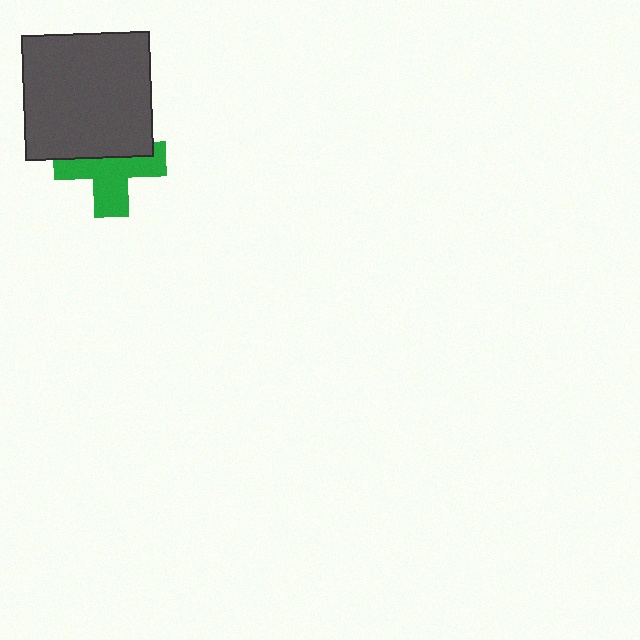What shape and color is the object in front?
The object in front is a dark gray rectangle.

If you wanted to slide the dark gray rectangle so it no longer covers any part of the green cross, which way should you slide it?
Slide it up — that is the most direct way to separate the two shapes.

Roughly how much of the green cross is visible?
About half of it is visible (roughly 56%).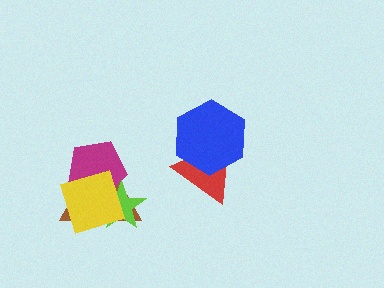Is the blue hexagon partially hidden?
No, no other shape covers it.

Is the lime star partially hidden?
Yes, it is partially covered by another shape.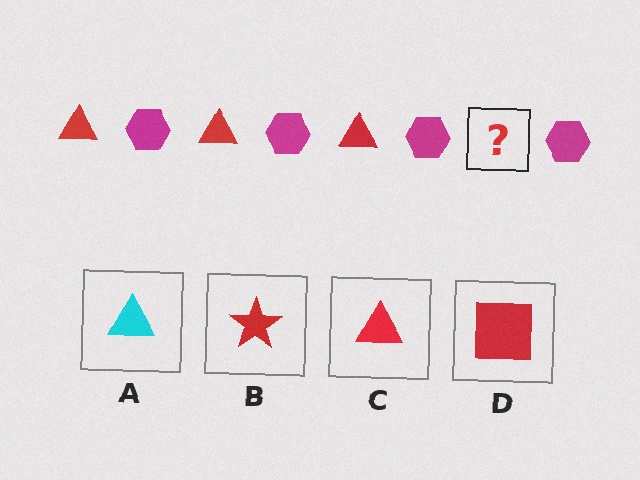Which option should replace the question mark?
Option C.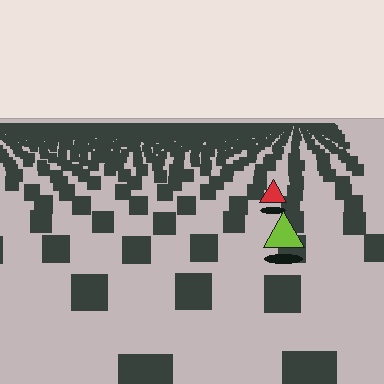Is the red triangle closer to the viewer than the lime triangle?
No. The lime triangle is closer — you can tell from the texture gradient: the ground texture is coarser near it.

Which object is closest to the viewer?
The lime triangle is closest. The texture marks near it are larger and more spread out.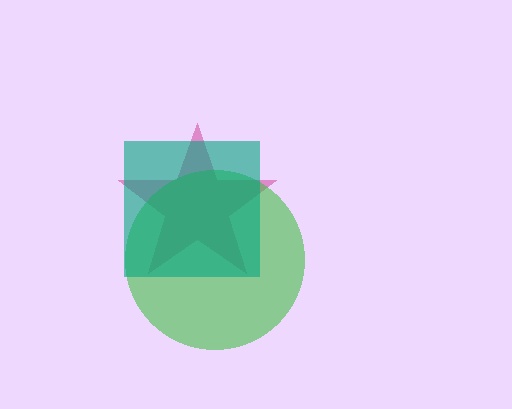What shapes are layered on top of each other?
The layered shapes are: a magenta star, a green circle, a teal square.